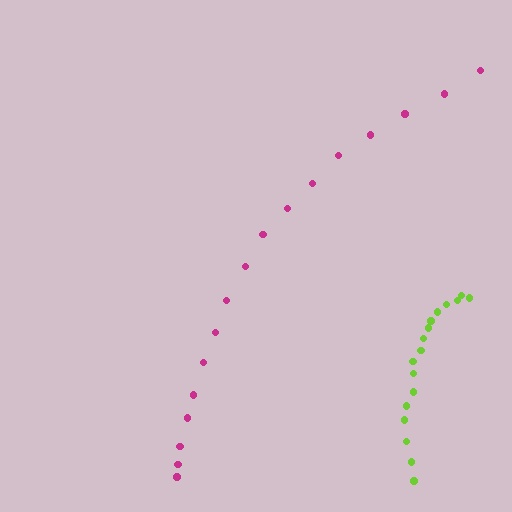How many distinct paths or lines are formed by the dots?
There are 2 distinct paths.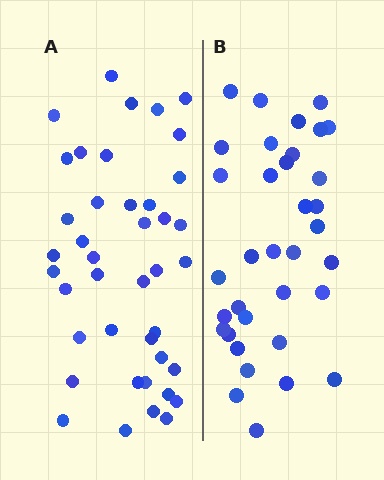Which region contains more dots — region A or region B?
Region A (the left region) has more dots.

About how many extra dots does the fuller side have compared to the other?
Region A has about 6 more dots than region B.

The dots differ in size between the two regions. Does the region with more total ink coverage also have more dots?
No. Region B has more total ink coverage because its dots are larger, but region A actually contains more individual dots. Total area can be misleading — the number of items is what matters here.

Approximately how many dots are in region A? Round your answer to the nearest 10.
About 40 dots. (The exact count is 41, which rounds to 40.)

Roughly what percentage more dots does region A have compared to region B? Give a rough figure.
About 15% more.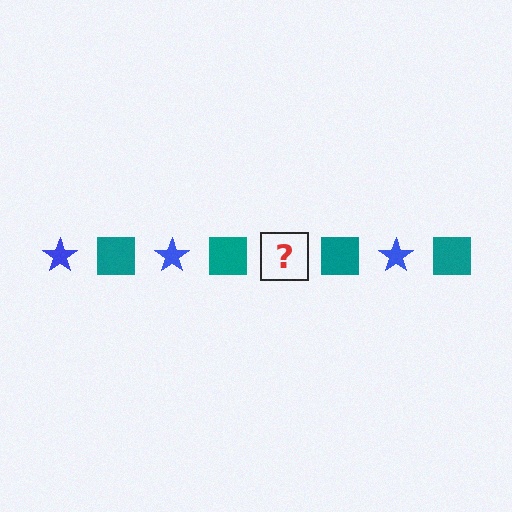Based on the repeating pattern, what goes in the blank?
The blank should be a blue star.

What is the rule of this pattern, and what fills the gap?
The rule is that the pattern alternates between blue star and teal square. The gap should be filled with a blue star.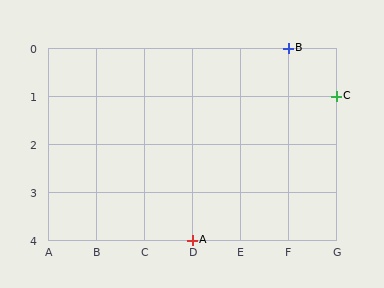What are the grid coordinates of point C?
Point C is at grid coordinates (G, 1).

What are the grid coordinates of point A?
Point A is at grid coordinates (D, 4).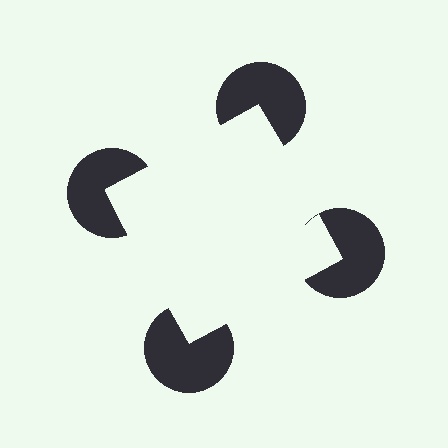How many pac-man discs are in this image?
There are 4 — one at each vertex of the illusory square.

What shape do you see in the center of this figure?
An illusory square — its edges are inferred from the aligned wedge cuts in the pac-man discs, not physically drawn.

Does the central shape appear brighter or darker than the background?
It typically appears slightly brighter than the background, even though no actual brightness change is drawn.